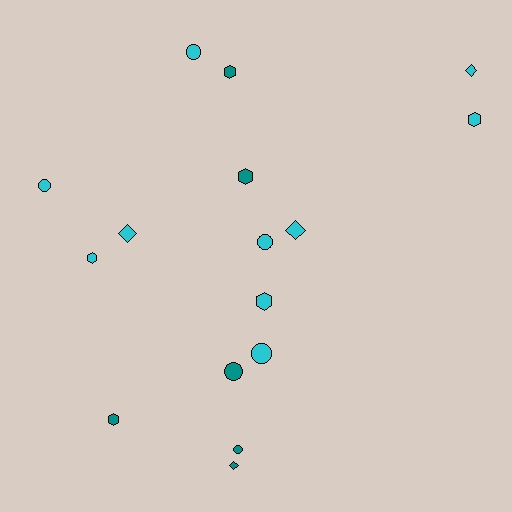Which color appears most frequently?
Cyan, with 10 objects.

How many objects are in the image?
There are 16 objects.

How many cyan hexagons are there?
There are 3 cyan hexagons.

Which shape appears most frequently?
Hexagon, with 6 objects.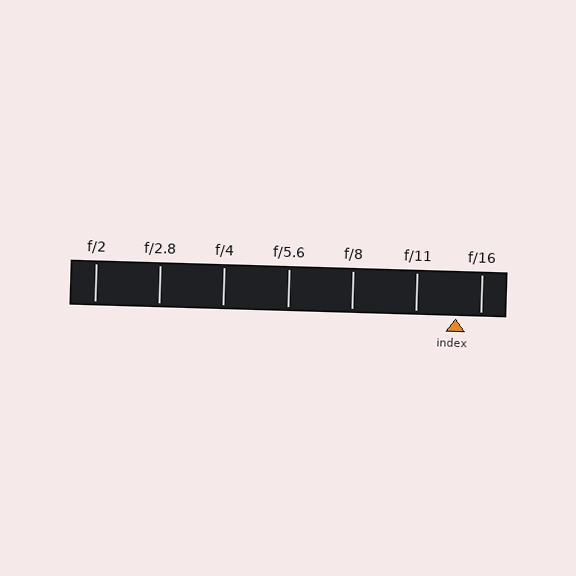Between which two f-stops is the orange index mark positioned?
The index mark is between f/11 and f/16.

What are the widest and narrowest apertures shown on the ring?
The widest aperture shown is f/2 and the narrowest is f/16.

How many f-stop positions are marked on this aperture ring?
There are 7 f-stop positions marked.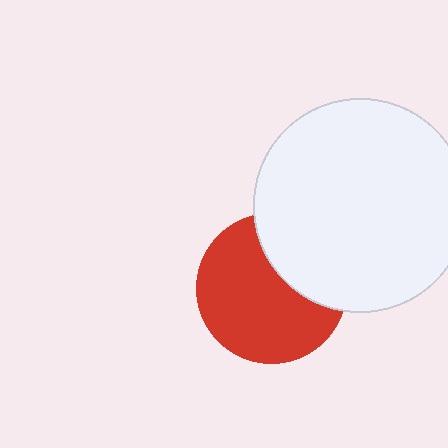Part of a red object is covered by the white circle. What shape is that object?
It is a circle.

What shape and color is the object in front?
The object in front is a white circle.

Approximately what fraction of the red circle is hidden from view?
Roughly 32% of the red circle is hidden behind the white circle.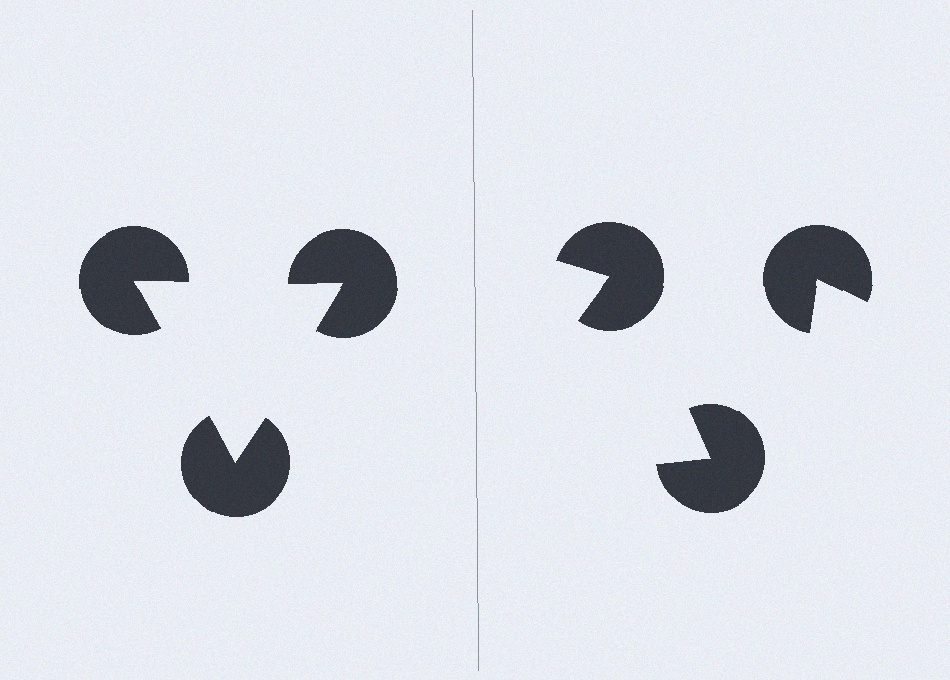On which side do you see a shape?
An illusory triangle appears on the left side. On the right side the wedge cuts are rotated, so no coherent shape forms.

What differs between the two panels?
The pac-man discs are positioned identically on both sides; only the wedge orientations differ. On the left they align to a triangle; on the right they are misaligned.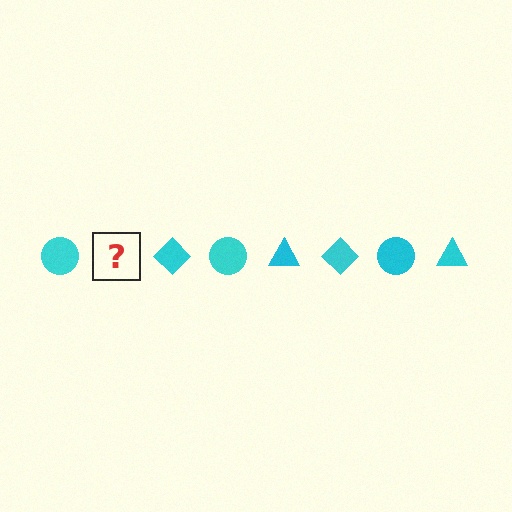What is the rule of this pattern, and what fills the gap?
The rule is that the pattern cycles through circle, triangle, diamond shapes in cyan. The gap should be filled with a cyan triangle.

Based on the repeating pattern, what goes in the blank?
The blank should be a cyan triangle.